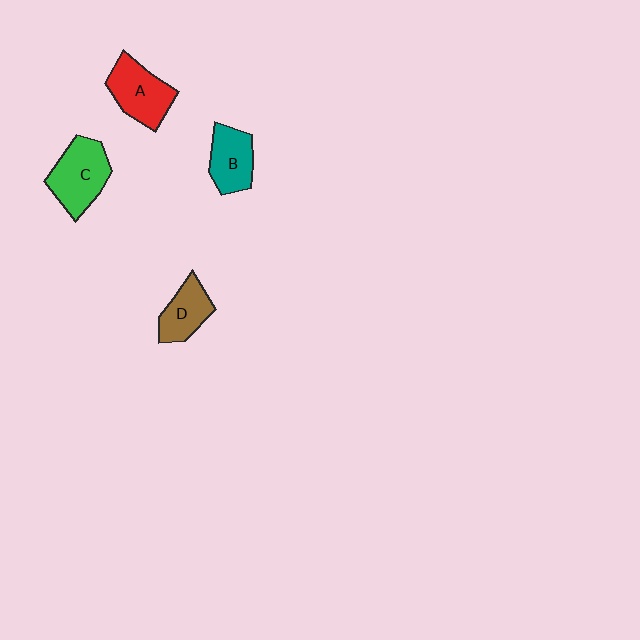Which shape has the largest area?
Shape C (green).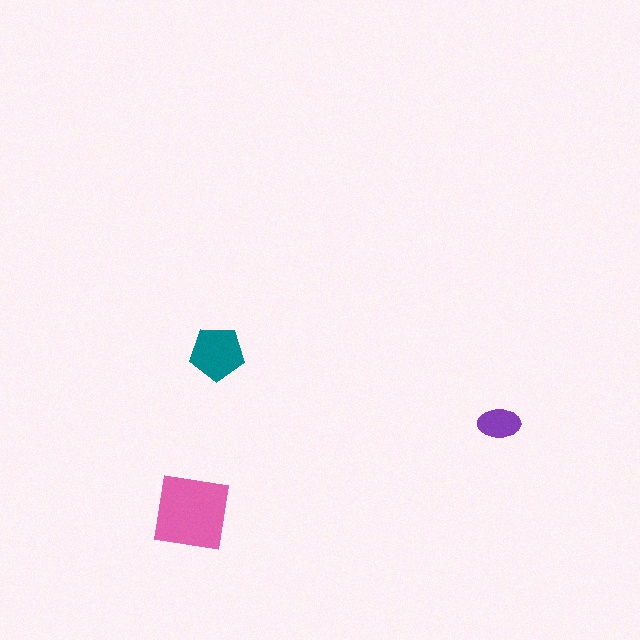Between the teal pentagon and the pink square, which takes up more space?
The pink square.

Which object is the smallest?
The purple ellipse.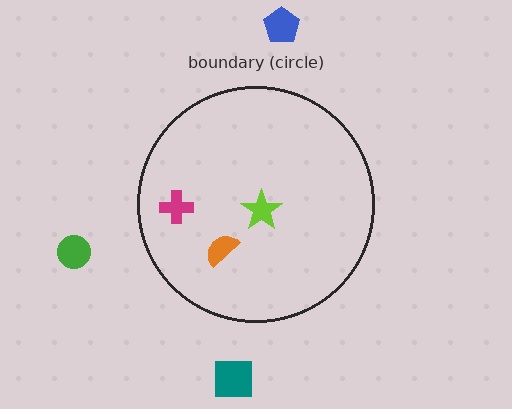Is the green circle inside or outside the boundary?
Outside.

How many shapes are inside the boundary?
3 inside, 3 outside.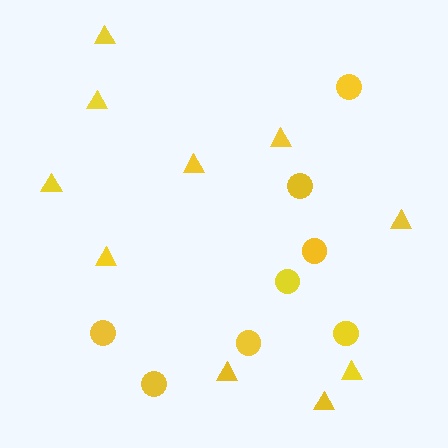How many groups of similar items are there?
There are 2 groups: one group of triangles (10) and one group of circles (8).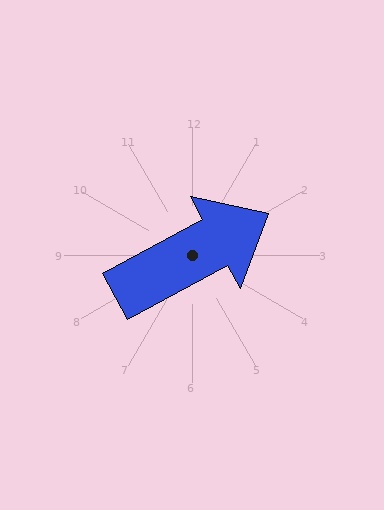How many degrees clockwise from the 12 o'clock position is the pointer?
Approximately 62 degrees.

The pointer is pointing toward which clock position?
Roughly 2 o'clock.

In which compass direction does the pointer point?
Northeast.